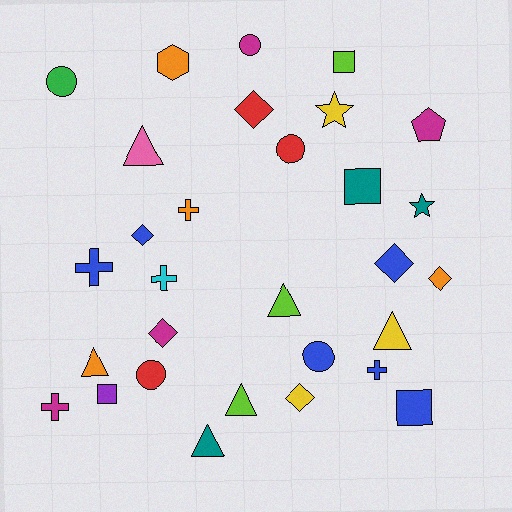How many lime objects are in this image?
There are 3 lime objects.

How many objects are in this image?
There are 30 objects.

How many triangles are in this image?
There are 6 triangles.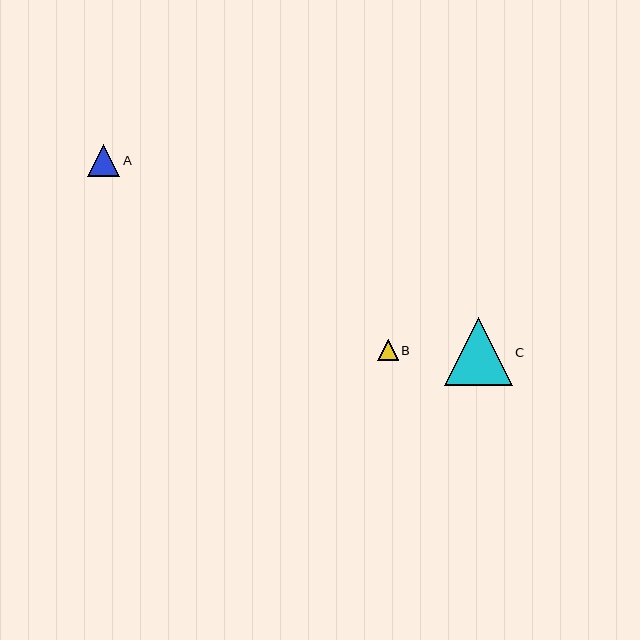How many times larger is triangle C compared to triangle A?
Triangle C is approximately 2.1 times the size of triangle A.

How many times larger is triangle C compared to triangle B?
Triangle C is approximately 3.3 times the size of triangle B.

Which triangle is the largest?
Triangle C is the largest with a size of approximately 68 pixels.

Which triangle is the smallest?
Triangle B is the smallest with a size of approximately 21 pixels.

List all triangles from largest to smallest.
From largest to smallest: C, A, B.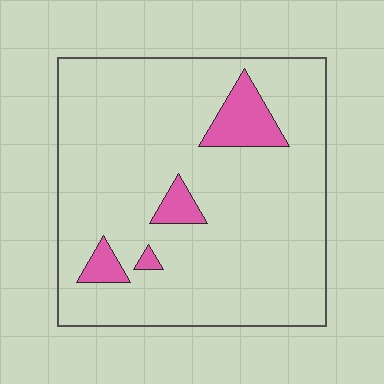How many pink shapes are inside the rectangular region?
4.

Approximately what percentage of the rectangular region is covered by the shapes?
Approximately 10%.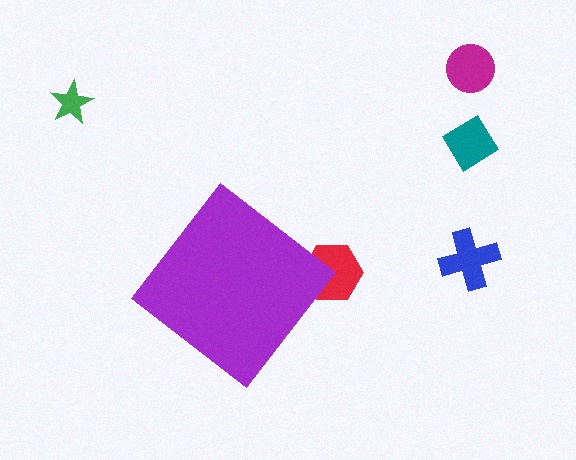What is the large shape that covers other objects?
A purple diamond.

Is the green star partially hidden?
No, the green star is fully visible.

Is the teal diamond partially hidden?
No, the teal diamond is fully visible.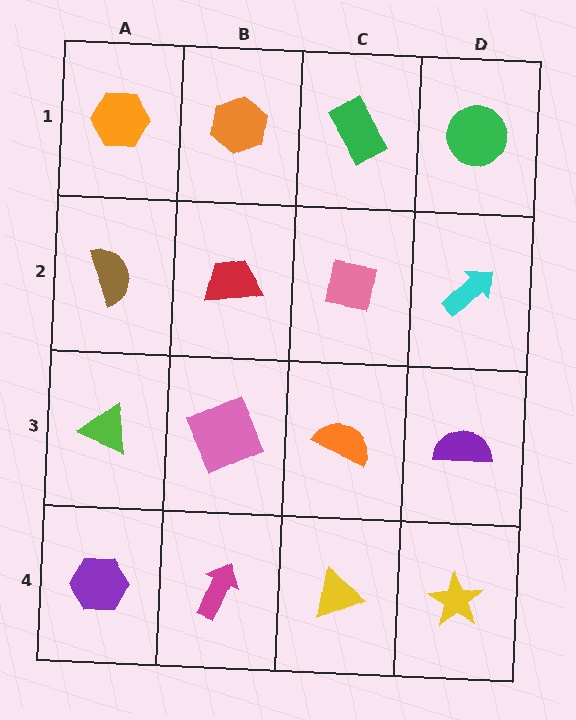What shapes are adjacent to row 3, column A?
A brown semicircle (row 2, column A), a purple hexagon (row 4, column A), a pink square (row 3, column B).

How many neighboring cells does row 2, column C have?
4.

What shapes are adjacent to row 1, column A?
A brown semicircle (row 2, column A), an orange hexagon (row 1, column B).